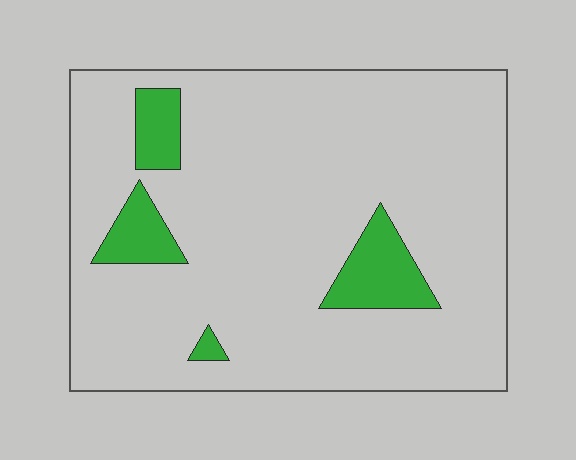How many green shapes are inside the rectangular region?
4.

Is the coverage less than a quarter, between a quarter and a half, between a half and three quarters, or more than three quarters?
Less than a quarter.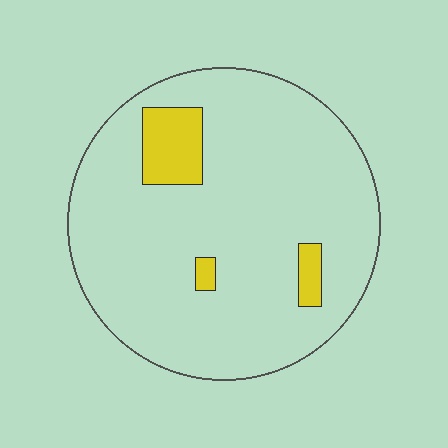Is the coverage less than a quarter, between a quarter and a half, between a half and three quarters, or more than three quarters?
Less than a quarter.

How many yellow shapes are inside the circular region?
3.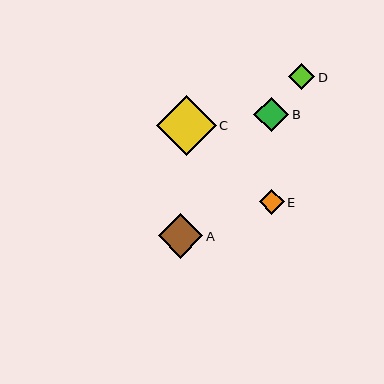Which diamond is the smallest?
Diamond E is the smallest with a size of approximately 25 pixels.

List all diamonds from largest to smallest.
From largest to smallest: C, A, B, D, E.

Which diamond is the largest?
Diamond C is the largest with a size of approximately 60 pixels.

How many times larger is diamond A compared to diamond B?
Diamond A is approximately 1.3 times the size of diamond B.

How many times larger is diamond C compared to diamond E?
Diamond C is approximately 2.4 times the size of diamond E.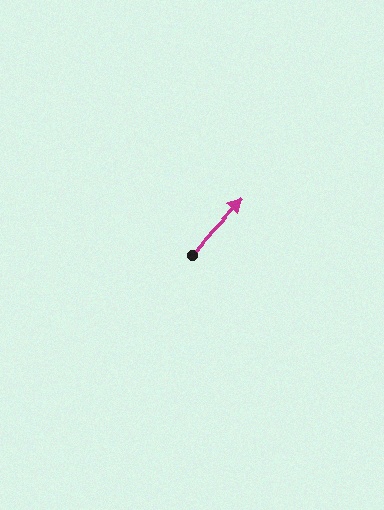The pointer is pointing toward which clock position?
Roughly 1 o'clock.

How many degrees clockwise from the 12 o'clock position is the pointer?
Approximately 43 degrees.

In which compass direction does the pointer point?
Northeast.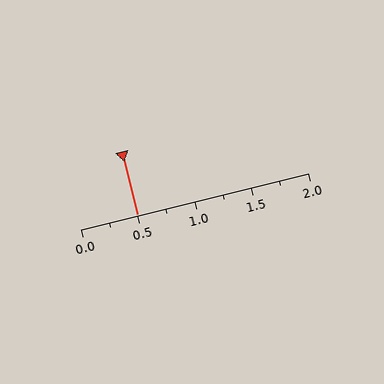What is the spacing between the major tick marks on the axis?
The major ticks are spaced 0.5 apart.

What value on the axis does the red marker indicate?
The marker indicates approximately 0.5.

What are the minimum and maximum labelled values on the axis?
The axis runs from 0.0 to 2.0.